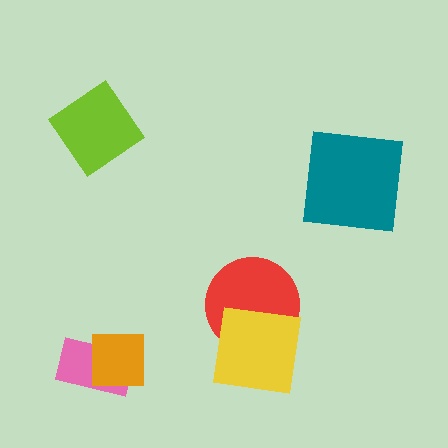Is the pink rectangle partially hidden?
Yes, it is partially covered by another shape.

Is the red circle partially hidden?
Yes, it is partially covered by another shape.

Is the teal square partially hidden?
No, no other shape covers it.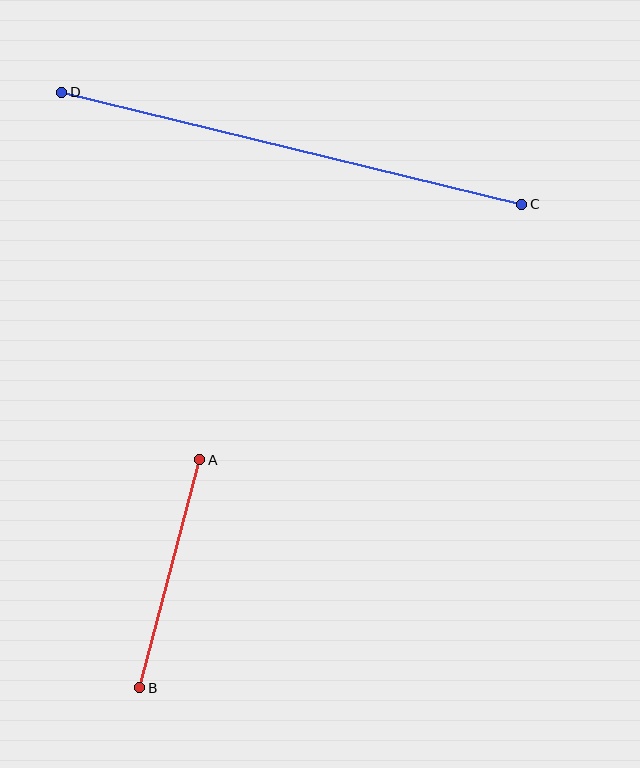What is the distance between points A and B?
The distance is approximately 236 pixels.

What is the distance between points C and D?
The distance is approximately 473 pixels.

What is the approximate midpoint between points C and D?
The midpoint is at approximately (292, 148) pixels.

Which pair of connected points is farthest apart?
Points C and D are farthest apart.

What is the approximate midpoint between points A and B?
The midpoint is at approximately (170, 574) pixels.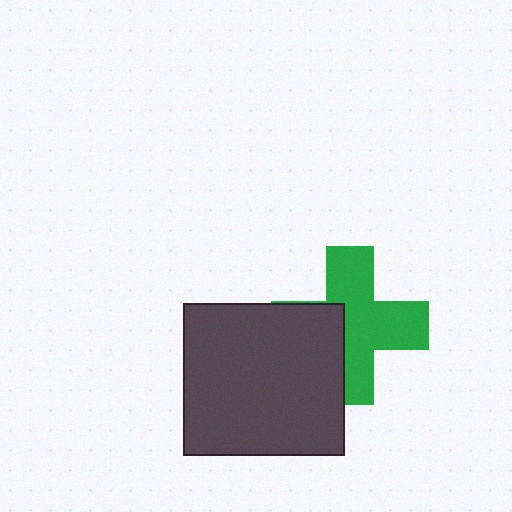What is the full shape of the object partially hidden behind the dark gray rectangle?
The partially hidden object is a green cross.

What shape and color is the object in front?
The object in front is a dark gray rectangle.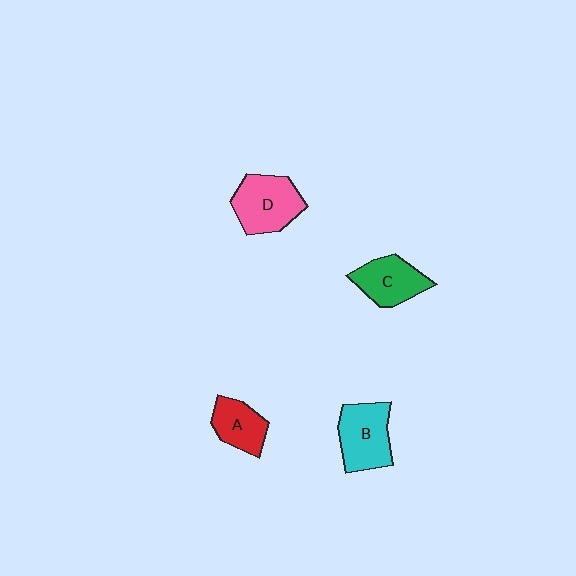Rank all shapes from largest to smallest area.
From largest to smallest: D (pink), B (cyan), C (green), A (red).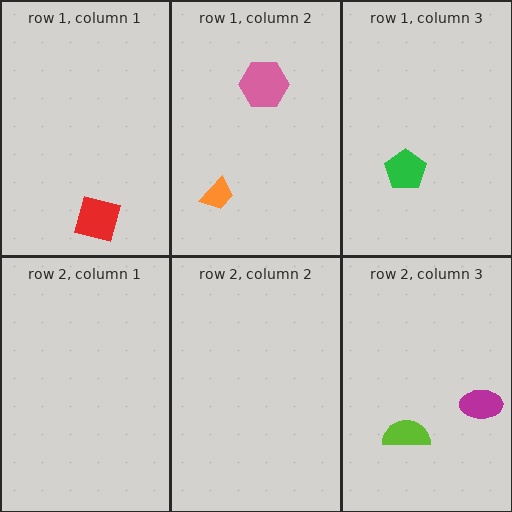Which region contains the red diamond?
The row 1, column 1 region.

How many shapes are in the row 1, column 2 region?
2.